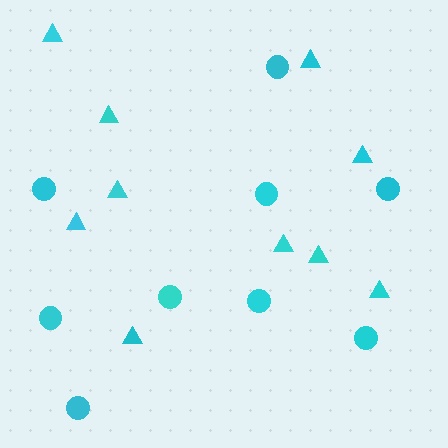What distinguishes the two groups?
There are 2 groups: one group of circles (9) and one group of triangles (10).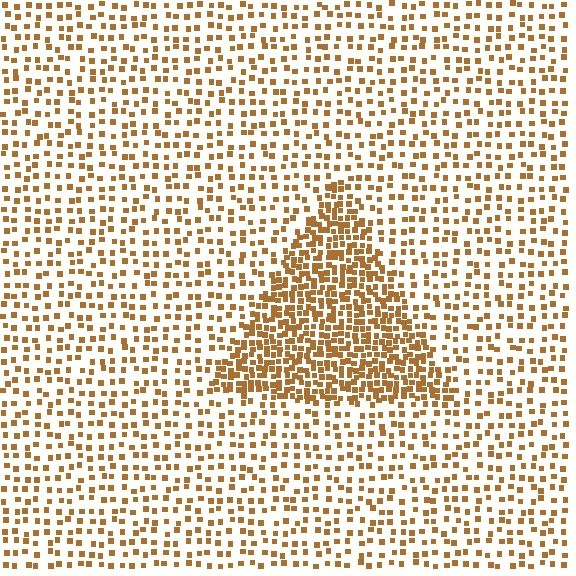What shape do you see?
I see a triangle.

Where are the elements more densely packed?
The elements are more densely packed inside the triangle boundary.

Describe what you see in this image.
The image contains small brown elements arranged at two different densities. A triangle-shaped region is visible where the elements are more densely packed than the surrounding area.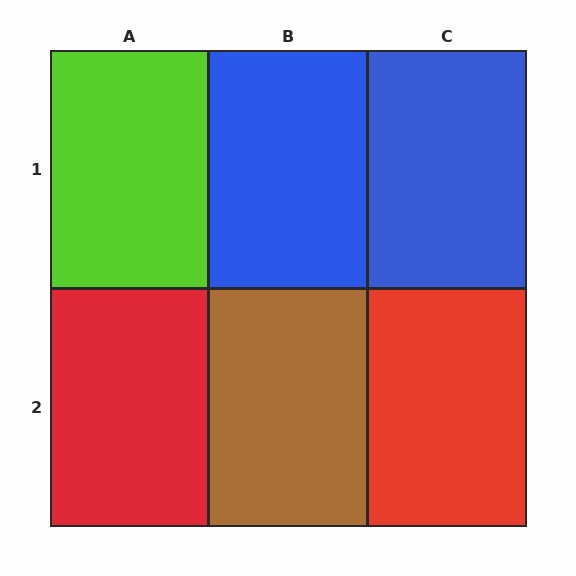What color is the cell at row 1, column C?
Blue.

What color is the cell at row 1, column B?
Blue.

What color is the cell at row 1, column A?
Lime.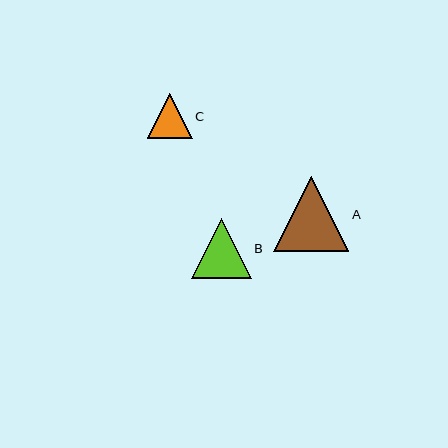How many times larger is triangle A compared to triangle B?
Triangle A is approximately 1.3 times the size of triangle B.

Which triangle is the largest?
Triangle A is the largest with a size of approximately 75 pixels.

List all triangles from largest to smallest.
From largest to smallest: A, B, C.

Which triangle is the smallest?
Triangle C is the smallest with a size of approximately 45 pixels.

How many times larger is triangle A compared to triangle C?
Triangle A is approximately 1.7 times the size of triangle C.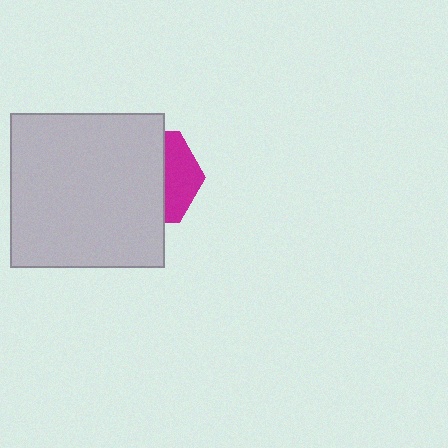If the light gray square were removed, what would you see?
You would see the complete magenta hexagon.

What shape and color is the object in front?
The object in front is a light gray square.